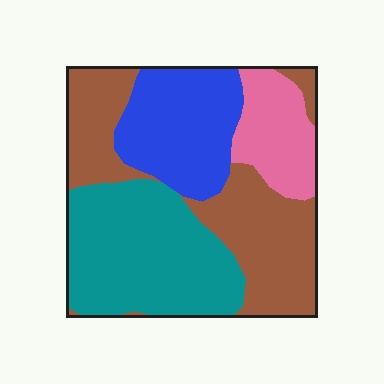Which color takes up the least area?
Pink, at roughly 15%.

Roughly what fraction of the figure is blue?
Blue takes up about one fifth (1/5) of the figure.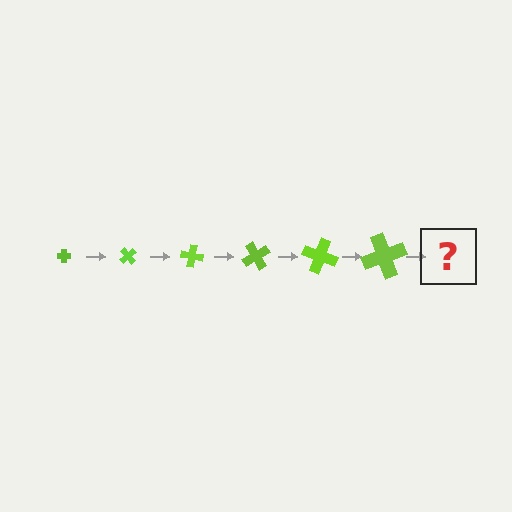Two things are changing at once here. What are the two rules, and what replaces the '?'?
The two rules are that the cross grows larger each step and it rotates 50 degrees each step. The '?' should be a cross, larger than the previous one and rotated 300 degrees from the start.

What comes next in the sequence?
The next element should be a cross, larger than the previous one and rotated 300 degrees from the start.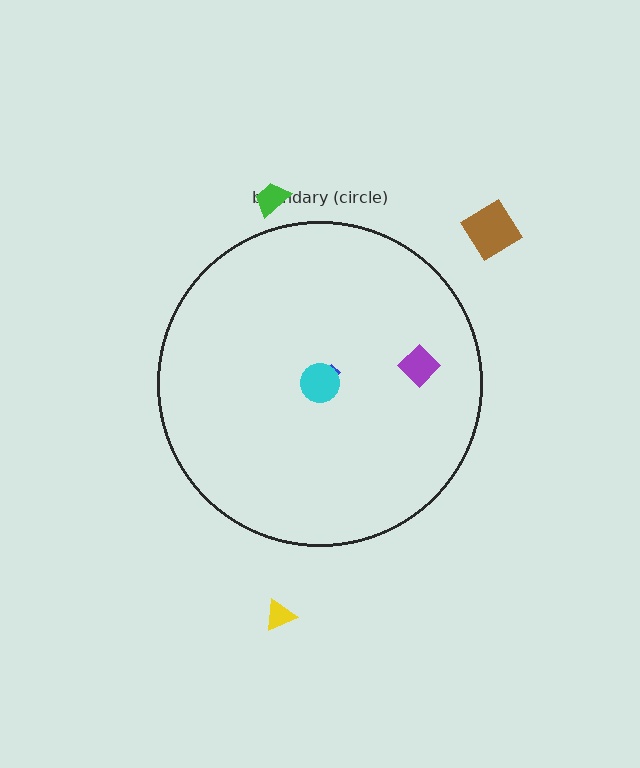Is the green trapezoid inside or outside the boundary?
Outside.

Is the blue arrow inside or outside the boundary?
Inside.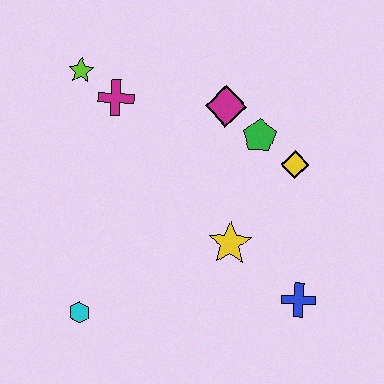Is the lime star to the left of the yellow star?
Yes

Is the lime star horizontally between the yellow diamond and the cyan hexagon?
No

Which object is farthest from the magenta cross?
The blue cross is farthest from the magenta cross.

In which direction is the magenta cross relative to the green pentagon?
The magenta cross is to the left of the green pentagon.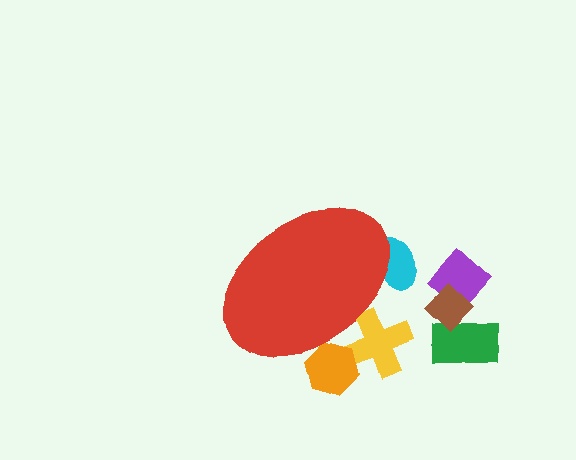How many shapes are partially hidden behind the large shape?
3 shapes are partially hidden.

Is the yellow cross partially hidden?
Yes, the yellow cross is partially hidden behind the red ellipse.